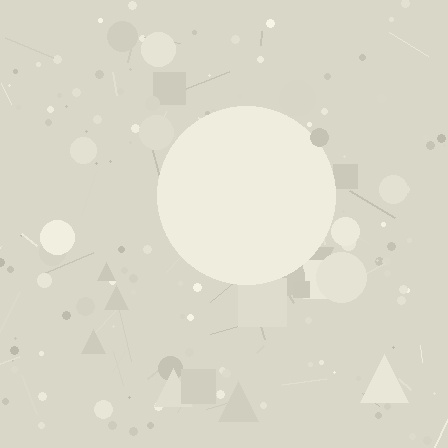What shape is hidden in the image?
A circle is hidden in the image.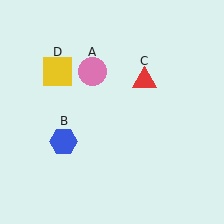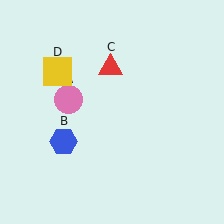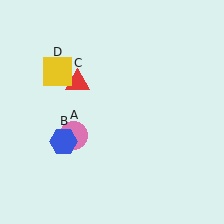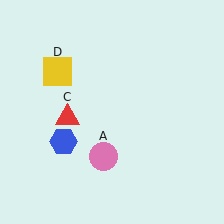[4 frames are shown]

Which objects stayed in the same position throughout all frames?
Blue hexagon (object B) and yellow square (object D) remained stationary.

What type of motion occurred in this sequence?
The pink circle (object A), red triangle (object C) rotated counterclockwise around the center of the scene.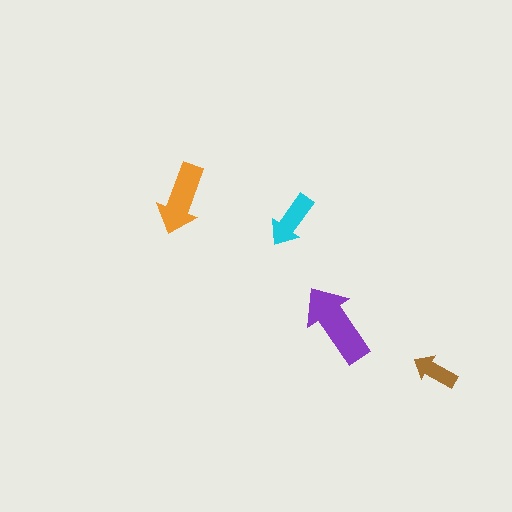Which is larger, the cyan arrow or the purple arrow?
The purple one.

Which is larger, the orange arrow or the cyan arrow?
The orange one.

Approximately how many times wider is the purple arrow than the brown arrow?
About 2 times wider.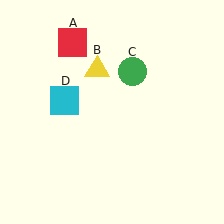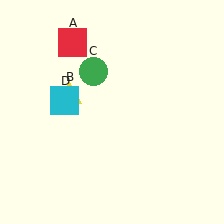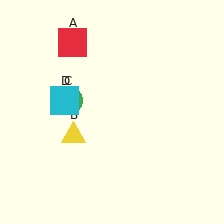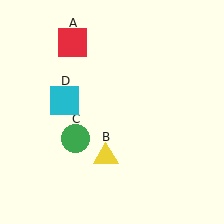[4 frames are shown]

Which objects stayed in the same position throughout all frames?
Red square (object A) and cyan square (object D) remained stationary.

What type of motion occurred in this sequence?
The yellow triangle (object B), green circle (object C) rotated counterclockwise around the center of the scene.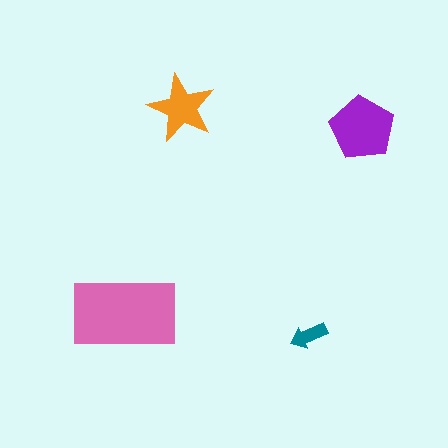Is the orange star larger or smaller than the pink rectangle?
Smaller.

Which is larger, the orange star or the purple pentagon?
The purple pentagon.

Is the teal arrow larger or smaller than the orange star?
Smaller.